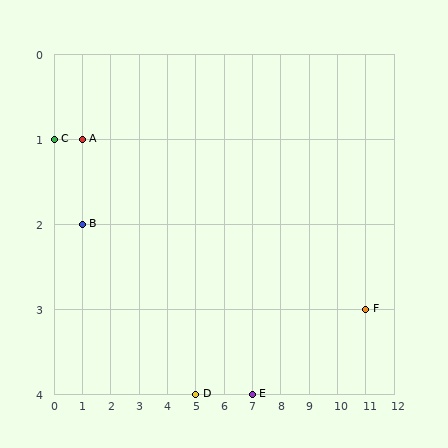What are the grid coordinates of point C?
Point C is at grid coordinates (0, 1).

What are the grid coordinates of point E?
Point E is at grid coordinates (7, 4).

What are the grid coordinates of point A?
Point A is at grid coordinates (1, 1).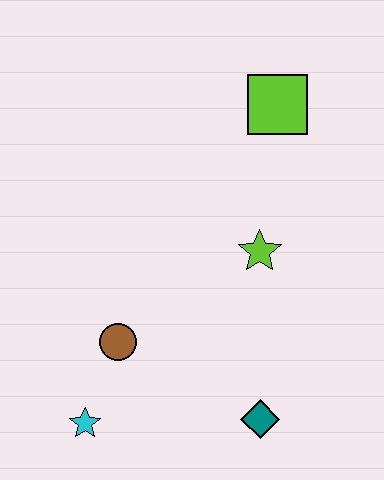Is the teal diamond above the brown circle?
No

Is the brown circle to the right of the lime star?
No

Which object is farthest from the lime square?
The cyan star is farthest from the lime square.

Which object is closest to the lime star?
The lime square is closest to the lime star.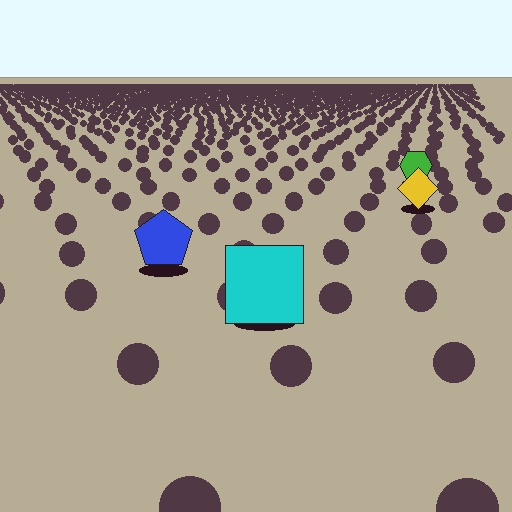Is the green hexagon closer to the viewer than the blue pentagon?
No. The blue pentagon is closer — you can tell from the texture gradient: the ground texture is coarser near it.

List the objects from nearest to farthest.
From nearest to farthest: the cyan square, the blue pentagon, the yellow diamond, the green hexagon.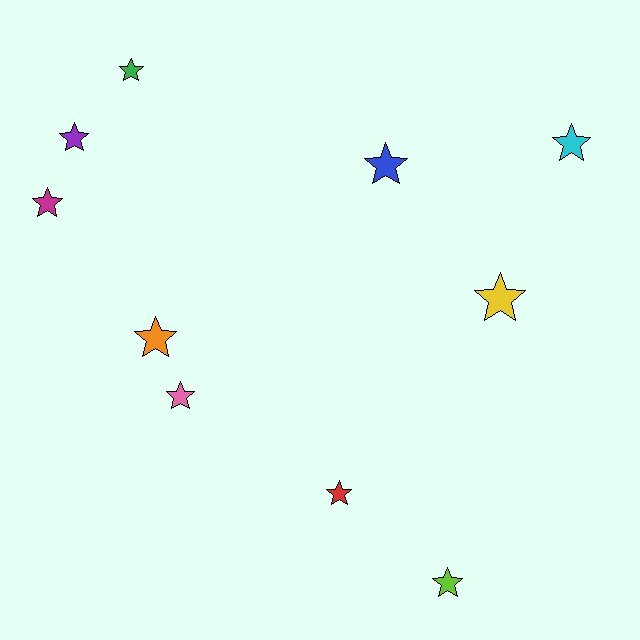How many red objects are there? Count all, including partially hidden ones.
There is 1 red object.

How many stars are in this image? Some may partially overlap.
There are 10 stars.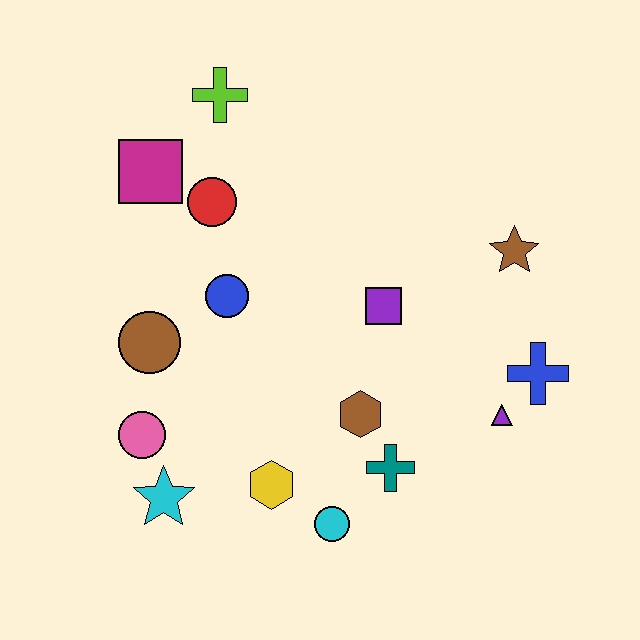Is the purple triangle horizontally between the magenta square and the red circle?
No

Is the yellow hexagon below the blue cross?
Yes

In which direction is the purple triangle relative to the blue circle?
The purple triangle is to the right of the blue circle.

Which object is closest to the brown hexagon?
The teal cross is closest to the brown hexagon.